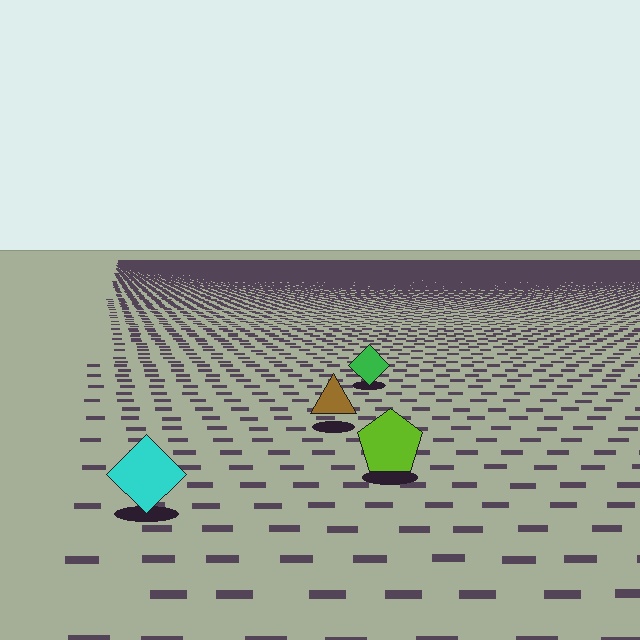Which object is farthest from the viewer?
The green diamond is farthest from the viewer. It appears smaller and the ground texture around it is denser.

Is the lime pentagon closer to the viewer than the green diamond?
Yes. The lime pentagon is closer — you can tell from the texture gradient: the ground texture is coarser near it.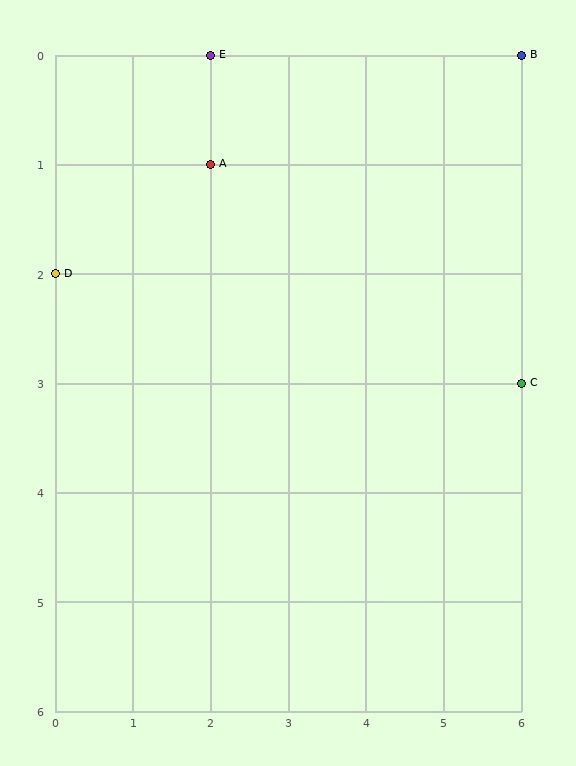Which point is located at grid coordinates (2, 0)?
Point E is at (2, 0).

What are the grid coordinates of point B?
Point B is at grid coordinates (6, 0).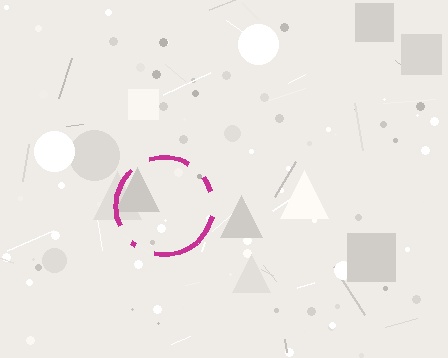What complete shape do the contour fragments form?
The contour fragments form a circle.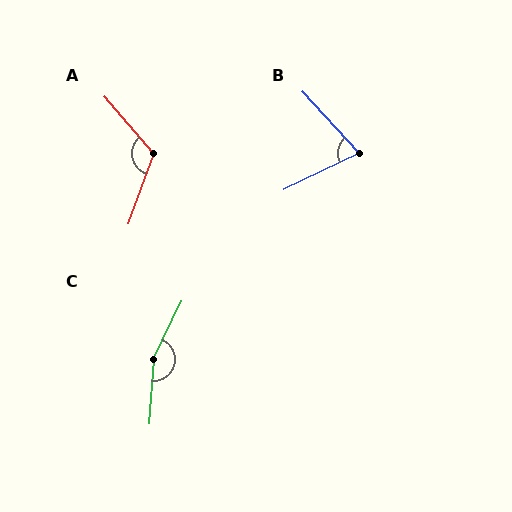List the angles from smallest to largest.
B (74°), A (120°), C (158°).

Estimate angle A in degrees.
Approximately 120 degrees.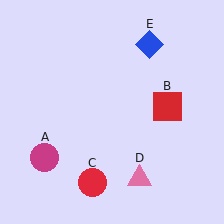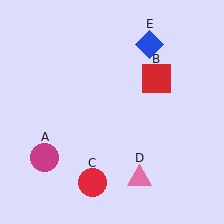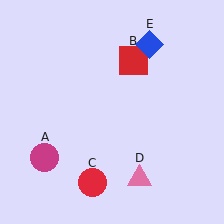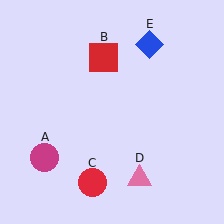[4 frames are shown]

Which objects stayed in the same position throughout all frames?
Magenta circle (object A) and red circle (object C) and pink triangle (object D) and blue diamond (object E) remained stationary.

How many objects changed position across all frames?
1 object changed position: red square (object B).